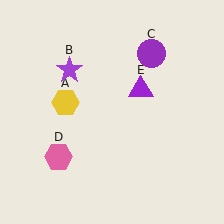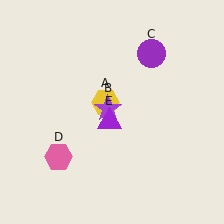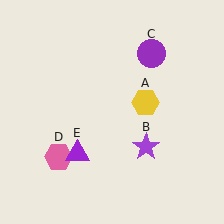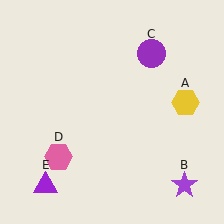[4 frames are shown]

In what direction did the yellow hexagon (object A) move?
The yellow hexagon (object A) moved right.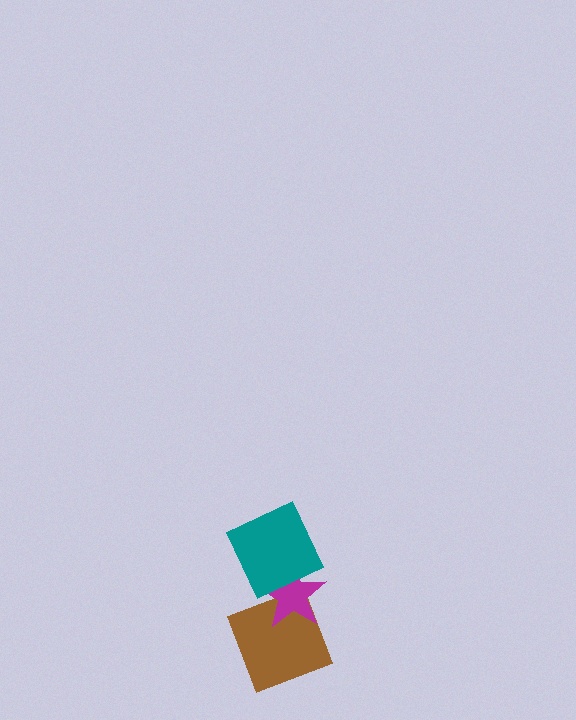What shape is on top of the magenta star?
The teal square is on top of the magenta star.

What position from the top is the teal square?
The teal square is 1st from the top.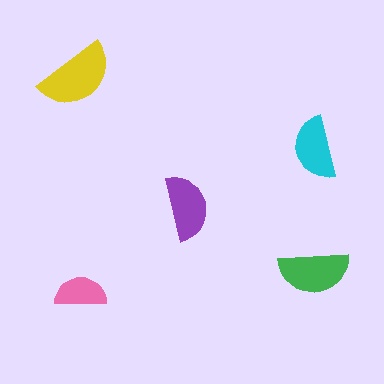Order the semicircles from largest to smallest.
the yellow one, the green one, the purple one, the cyan one, the pink one.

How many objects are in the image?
There are 5 objects in the image.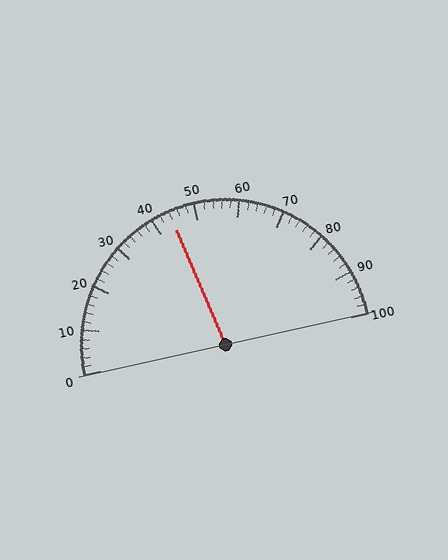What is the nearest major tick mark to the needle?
The nearest major tick mark is 40.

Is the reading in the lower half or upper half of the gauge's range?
The reading is in the lower half of the range (0 to 100).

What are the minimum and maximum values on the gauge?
The gauge ranges from 0 to 100.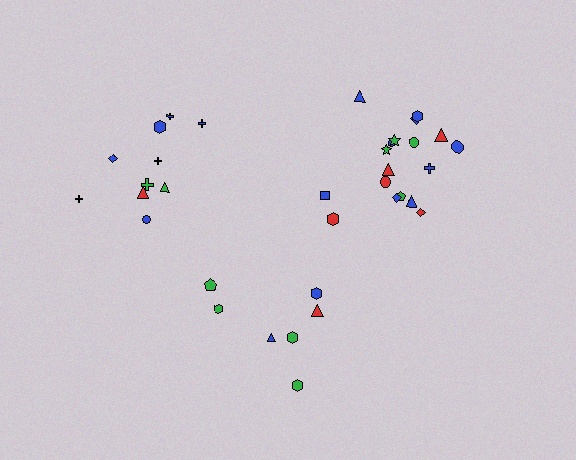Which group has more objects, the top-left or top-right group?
The top-right group.